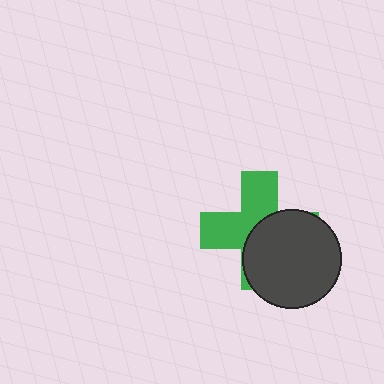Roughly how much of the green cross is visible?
About half of it is visible (roughly 49%).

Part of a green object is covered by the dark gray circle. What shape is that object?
It is a cross.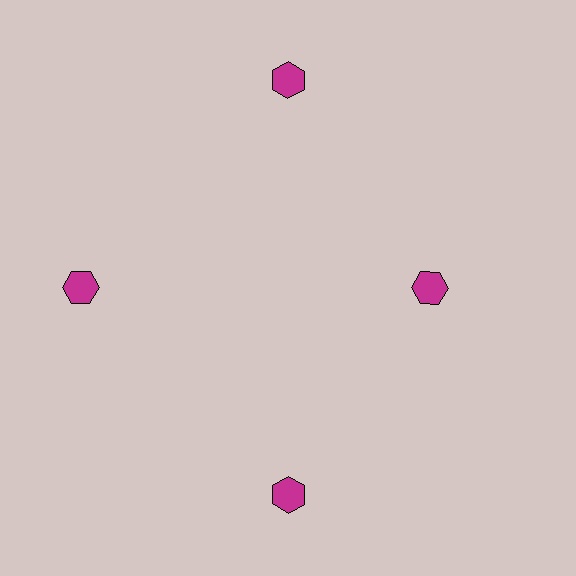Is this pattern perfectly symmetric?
No. The 4 magenta hexagons are arranged in a ring, but one element near the 3 o'clock position is pulled inward toward the center, breaking the 4-fold rotational symmetry.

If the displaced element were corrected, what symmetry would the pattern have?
It would have 4-fold rotational symmetry — the pattern would map onto itself every 90 degrees.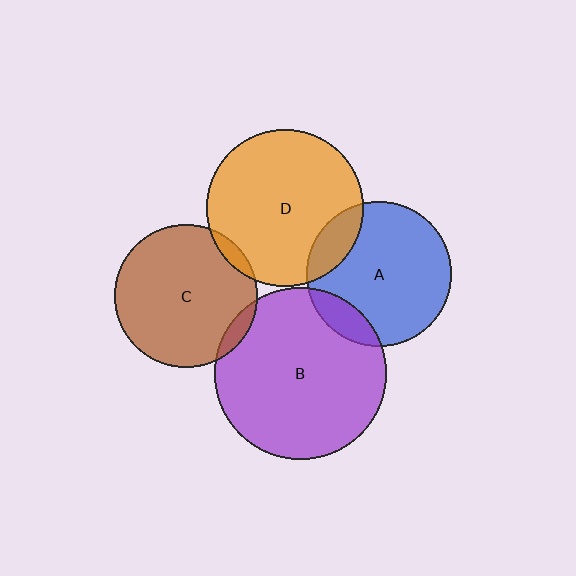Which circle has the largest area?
Circle B (purple).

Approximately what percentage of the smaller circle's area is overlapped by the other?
Approximately 15%.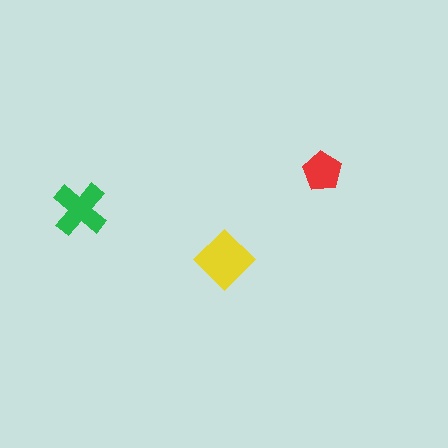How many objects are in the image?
There are 3 objects in the image.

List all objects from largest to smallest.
The yellow diamond, the green cross, the red pentagon.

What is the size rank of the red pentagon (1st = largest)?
3rd.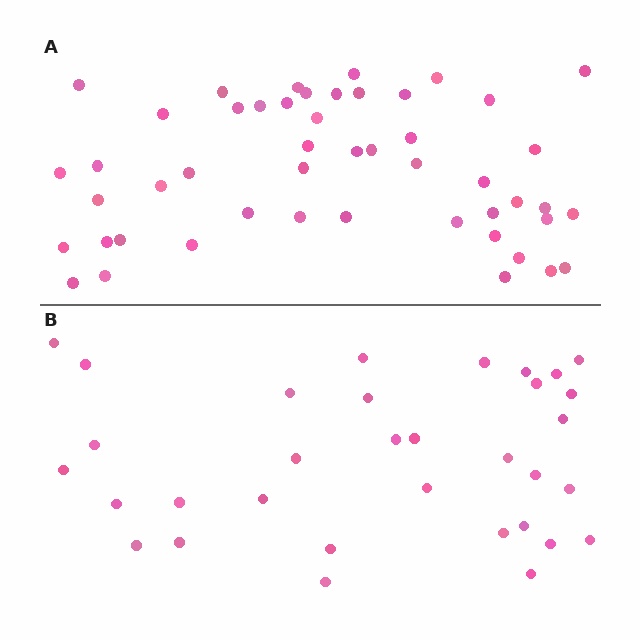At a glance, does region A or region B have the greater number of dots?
Region A (the top region) has more dots.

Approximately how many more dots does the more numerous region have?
Region A has approximately 15 more dots than region B.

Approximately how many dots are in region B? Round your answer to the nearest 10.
About 30 dots. (The exact count is 33, which rounds to 30.)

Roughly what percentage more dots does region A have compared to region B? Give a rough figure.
About 50% more.